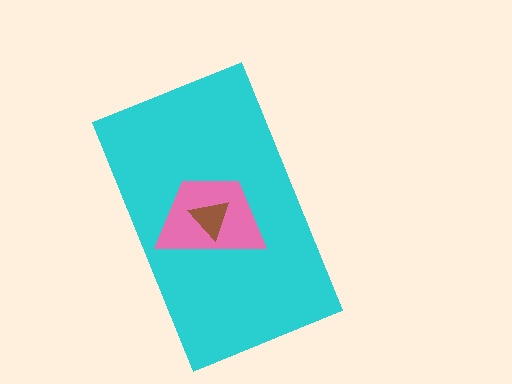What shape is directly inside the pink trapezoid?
The brown triangle.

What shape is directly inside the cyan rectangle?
The pink trapezoid.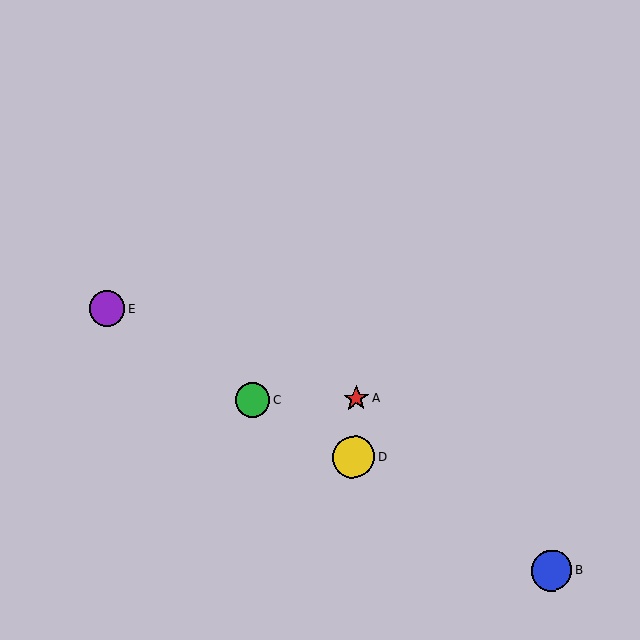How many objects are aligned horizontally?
2 objects (A, C) are aligned horizontally.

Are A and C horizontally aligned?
Yes, both are at y≈398.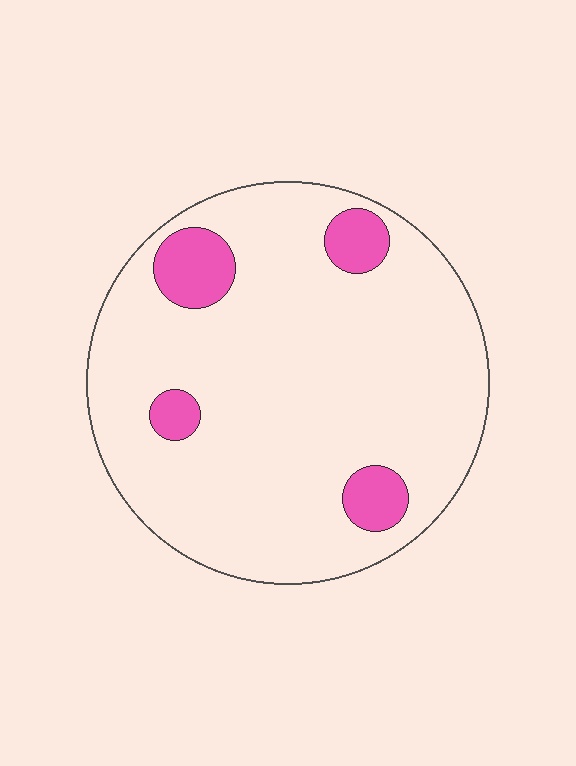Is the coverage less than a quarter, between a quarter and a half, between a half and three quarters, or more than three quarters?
Less than a quarter.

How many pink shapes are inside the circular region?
4.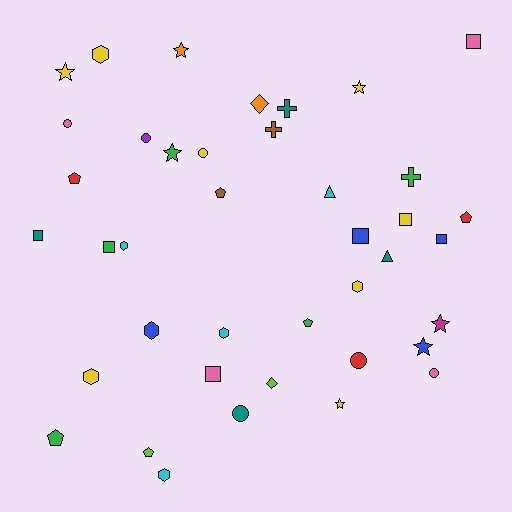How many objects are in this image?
There are 40 objects.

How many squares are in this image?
There are 7 squares.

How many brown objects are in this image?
There are 2 brown objects.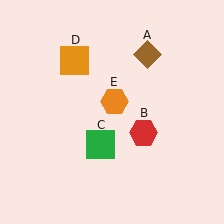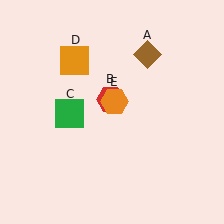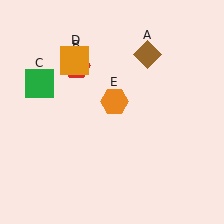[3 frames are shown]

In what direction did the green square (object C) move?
The green square (object C) moved up and to the left.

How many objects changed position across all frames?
2 objects changed position: red hexagon (object B), green square (object C).